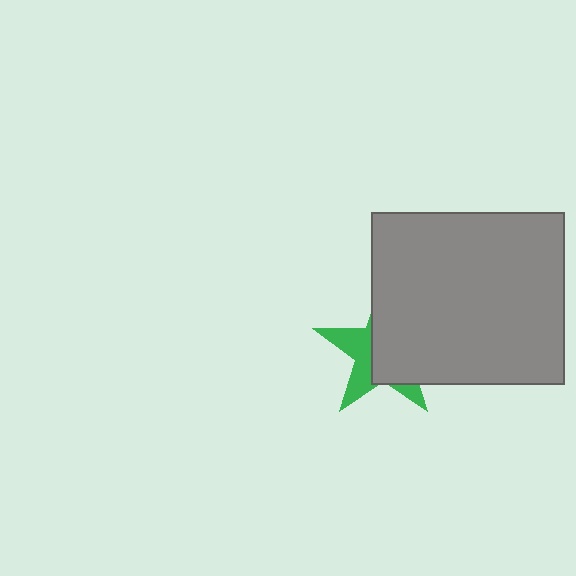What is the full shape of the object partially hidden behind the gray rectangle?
The partially hidden object is a green star.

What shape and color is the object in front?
The object in front is a gray rectangle.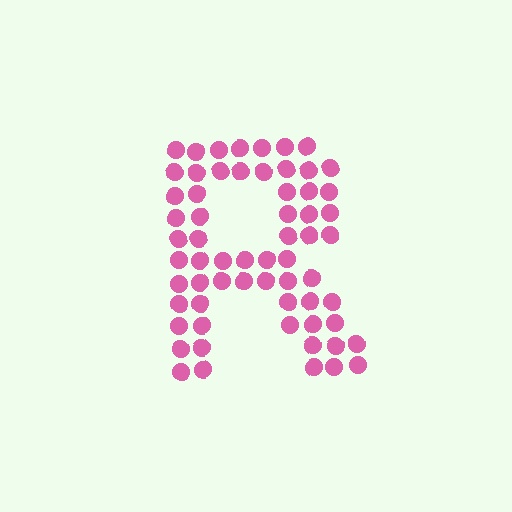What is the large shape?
The large shape is the letter R.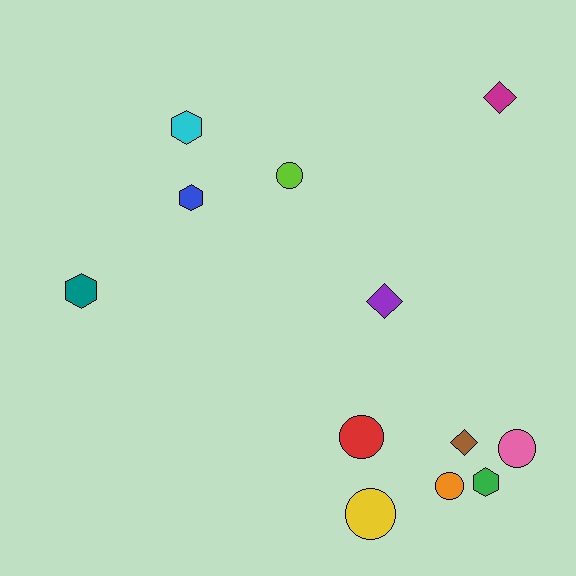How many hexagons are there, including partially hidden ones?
There are 4 hexagons.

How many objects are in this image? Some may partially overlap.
There are 12 objects.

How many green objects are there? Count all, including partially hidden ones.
There is 1 green object.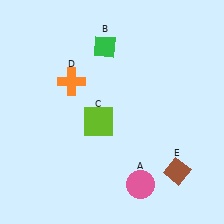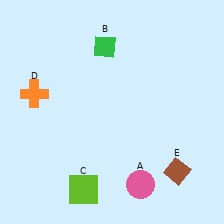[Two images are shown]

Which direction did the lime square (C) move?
The lime square (C) moved down.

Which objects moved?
The objects that moved are: the lime square (C), the orange cross (D).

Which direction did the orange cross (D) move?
The orange cross (D) moved left.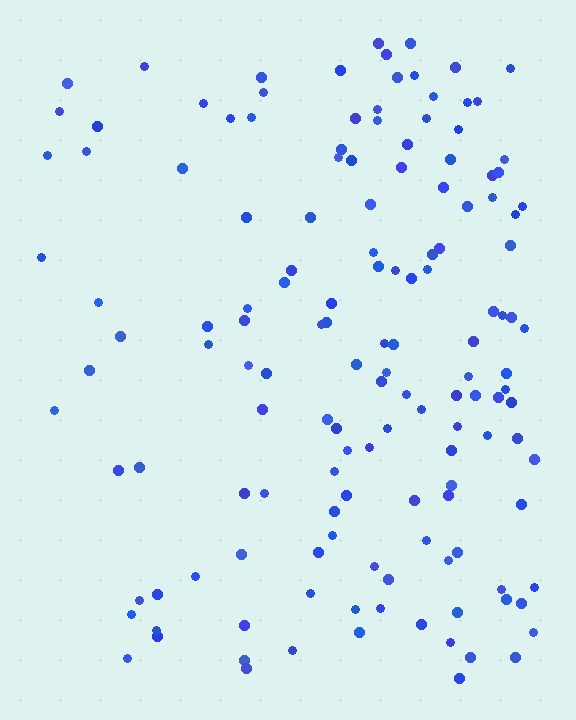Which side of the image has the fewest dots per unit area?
The left.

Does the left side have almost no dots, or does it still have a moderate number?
Still a moderate number, just noticeably fewer than the right.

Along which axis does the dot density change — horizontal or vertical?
Horizontal.